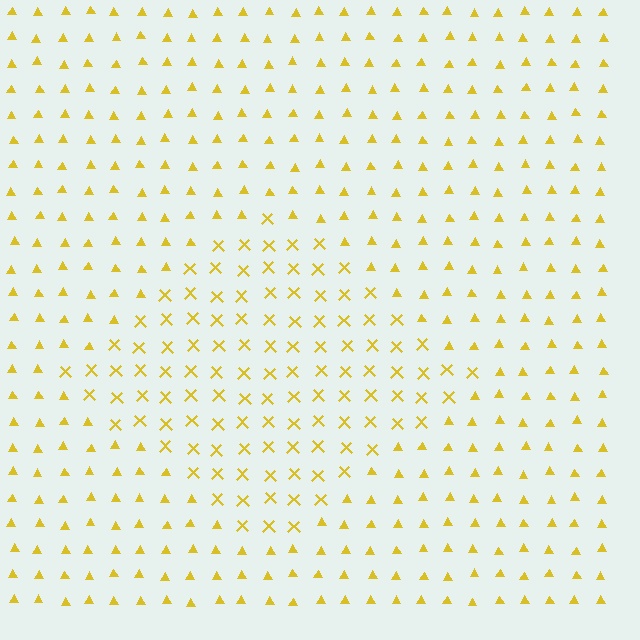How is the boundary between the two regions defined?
The boundary is defined by a change in element shape: X marks inside vs. triangles outside. All elements share the same color and spacing.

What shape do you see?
I see a diamond.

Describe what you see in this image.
The image is filled with small yellow elements arranged in a uniform grid. A diamond-shaped region contains X marks, while the surrounding area contains triangles. The boundary is defined purely by the change in element shape.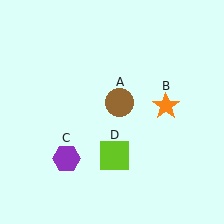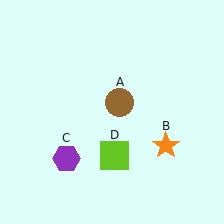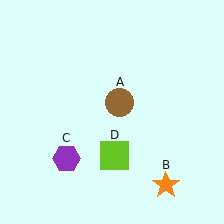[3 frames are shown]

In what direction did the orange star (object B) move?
The orange star (object B) moved down.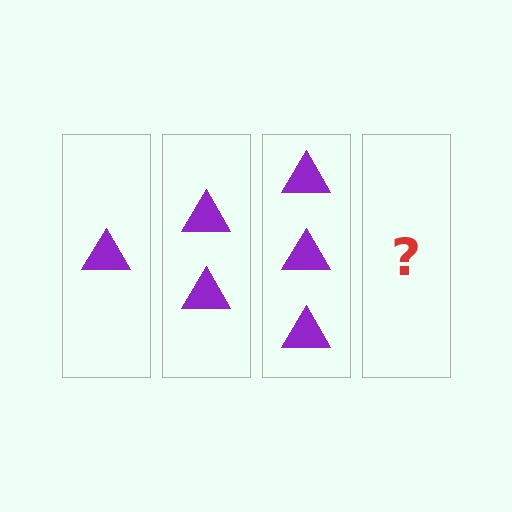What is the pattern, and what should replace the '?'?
The pattern is that each step adds one more triangle. The '?' should be 4 triangles.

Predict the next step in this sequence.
The next step is 4 triangles.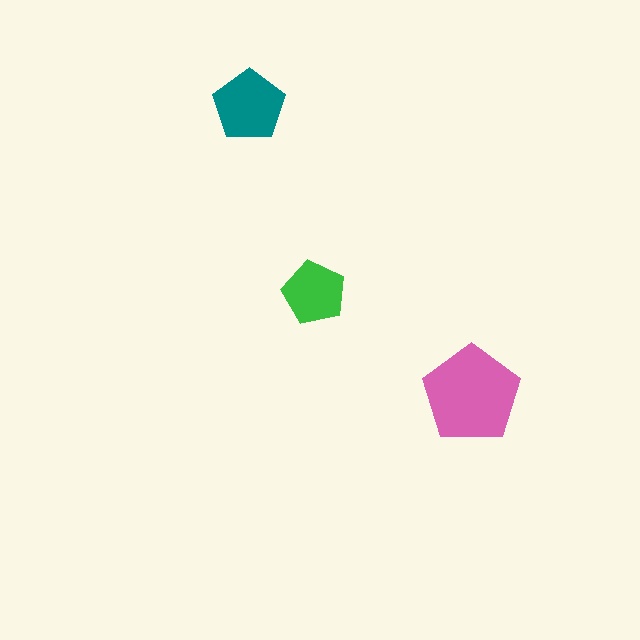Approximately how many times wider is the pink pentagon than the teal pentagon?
About 1.5 times wider.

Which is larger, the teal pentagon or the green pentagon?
The teal one.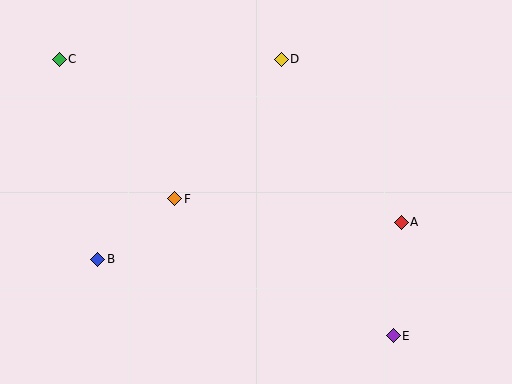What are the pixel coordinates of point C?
Point C is at (59, 59).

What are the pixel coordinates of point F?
Point F is at (175, 199).